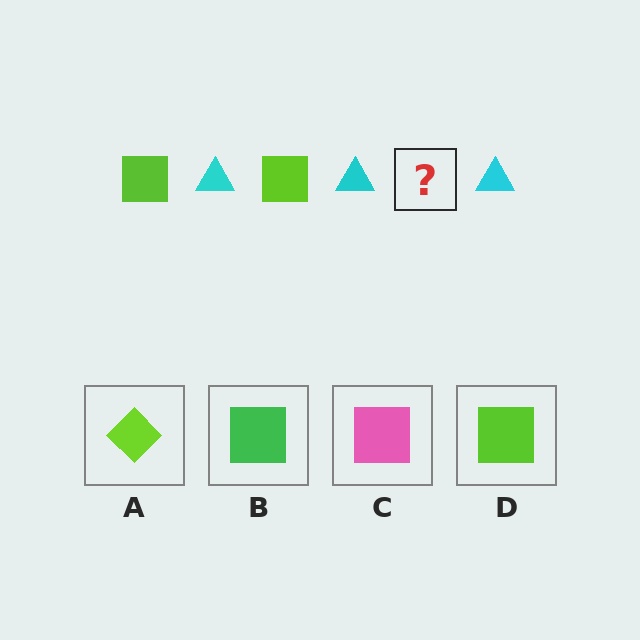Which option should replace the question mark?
Option D.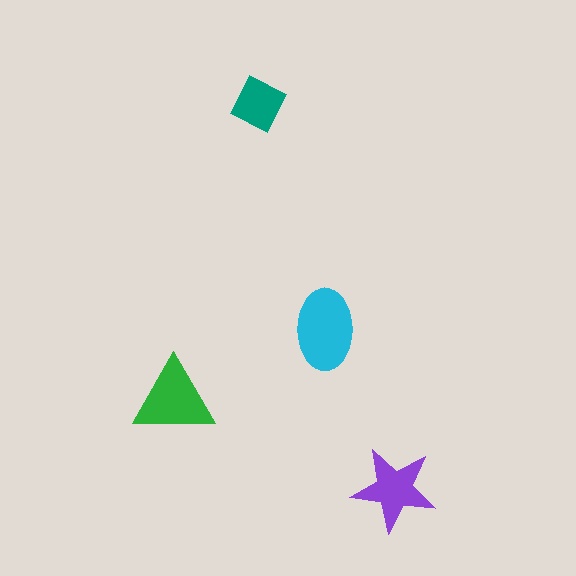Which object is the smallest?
The teal square.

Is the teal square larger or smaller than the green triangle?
Smaller.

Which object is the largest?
The cyan ellipse.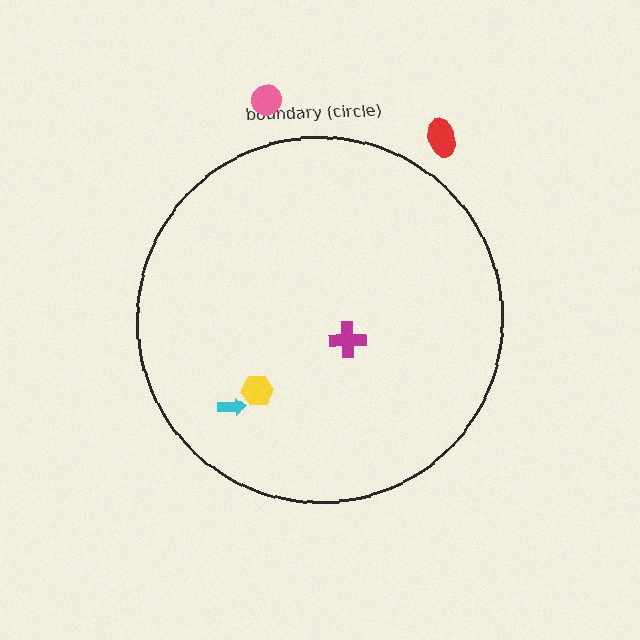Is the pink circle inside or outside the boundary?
Outside.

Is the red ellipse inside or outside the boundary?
Outside.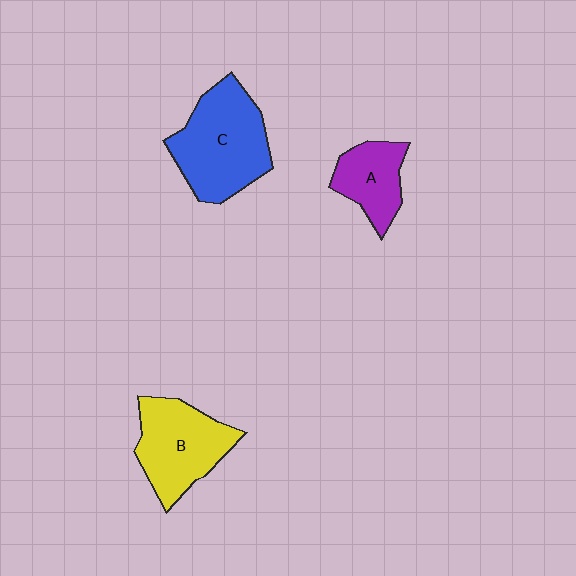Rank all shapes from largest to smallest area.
From largest to smallest: C (blue), B (yellow), A (purple).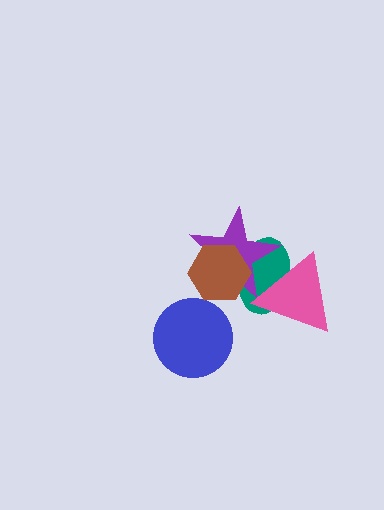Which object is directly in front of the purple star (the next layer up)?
The brown hexagon is directly in front of the purple star.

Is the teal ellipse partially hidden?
Yes, it is partially covered by another shape.